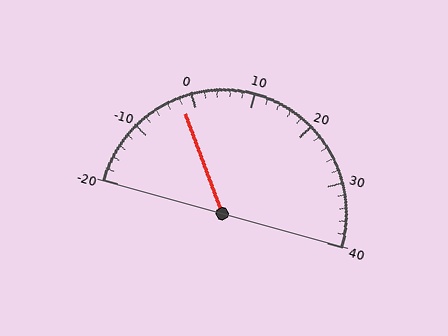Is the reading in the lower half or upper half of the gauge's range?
The reading is in the lower half of the range (-20 to 40).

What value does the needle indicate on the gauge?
The needle indicates approximately -2.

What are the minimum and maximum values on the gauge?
The gauge ranges from -20 to 40.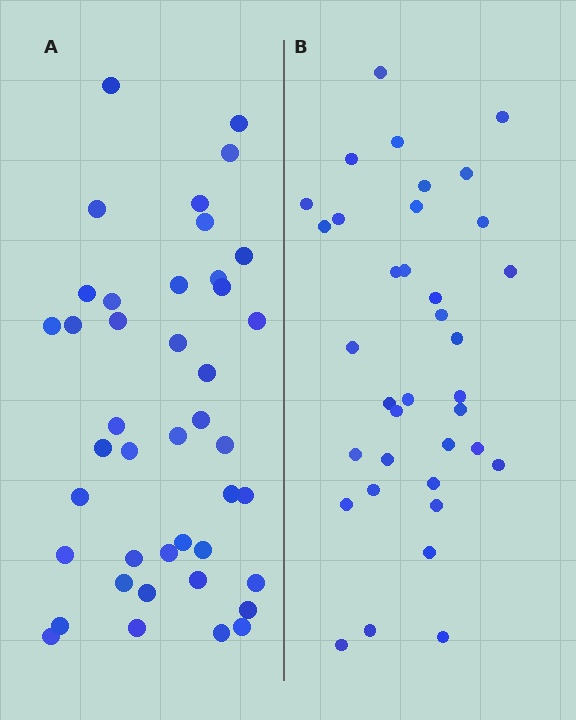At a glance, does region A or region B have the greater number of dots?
Region A (the left region) has more dots.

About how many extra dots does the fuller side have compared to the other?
Region A has about 6 more dots than region B.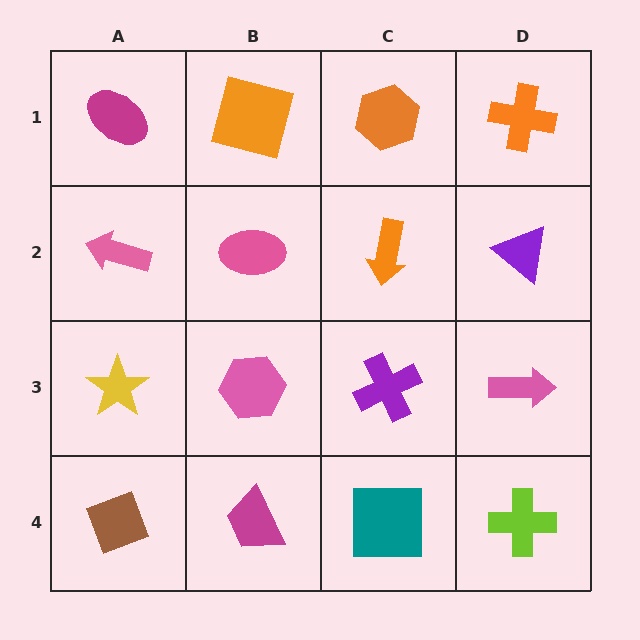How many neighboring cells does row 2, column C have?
4.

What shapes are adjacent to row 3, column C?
An orange arrow (row 2, column C), a teal square (row 4, column C), a pink hexagon (row 3, column B), a pink arrow (row 3, column D).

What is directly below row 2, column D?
A pink arrow.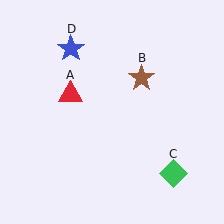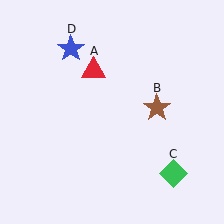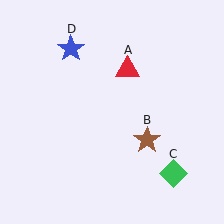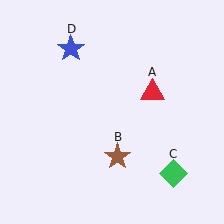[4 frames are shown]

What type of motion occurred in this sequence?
The red triangle (object A), brown star (object B) rotated clockwise around the center of the scene.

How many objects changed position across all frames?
2 objects changed position: red triangle (object A), brown star (object B).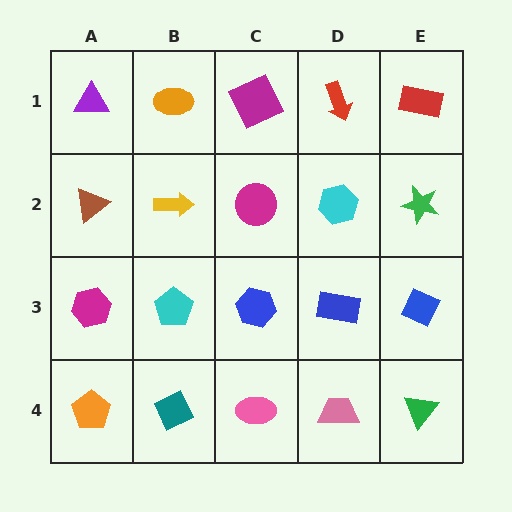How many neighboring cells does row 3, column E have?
3.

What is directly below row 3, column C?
A pink ellipse.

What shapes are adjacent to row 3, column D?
A cyan hexagon (row 2, column D), a pink trapezoid (row 4, column D), a blue hexagon (row 3, column C), a blue diamond (row 3, column E).